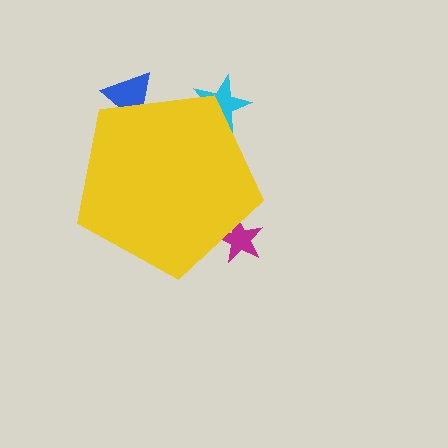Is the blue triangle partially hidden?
Yes, the blue triangle is partially hidden behind the yellow pentagon.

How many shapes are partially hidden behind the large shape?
3 shapes are partially hidden.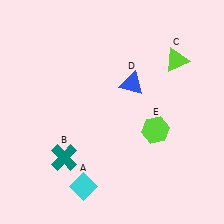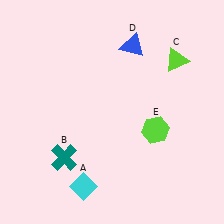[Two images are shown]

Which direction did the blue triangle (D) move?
The blue triangle (D) moved up.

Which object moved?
The blue triangle (D) moved up.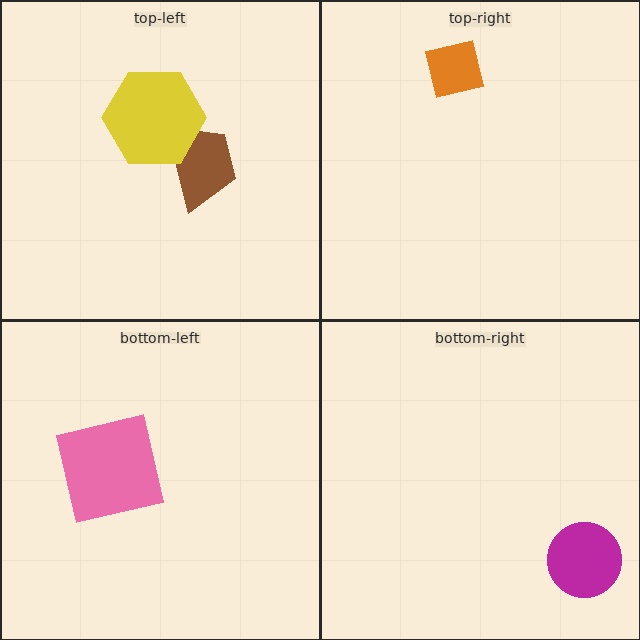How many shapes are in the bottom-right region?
1.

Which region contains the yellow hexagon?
The top-left region.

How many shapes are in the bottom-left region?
1.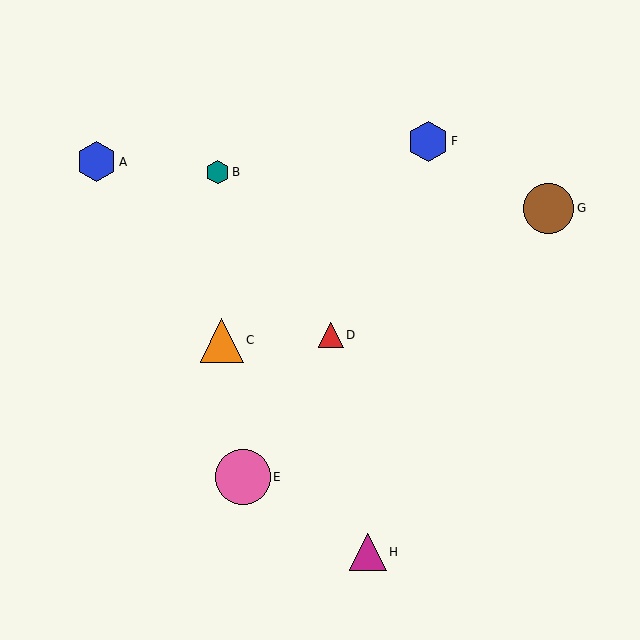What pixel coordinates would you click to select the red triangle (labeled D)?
Click at (331, 335) to select the red triangle D.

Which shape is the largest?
The pink circle (labeled E) is the largest.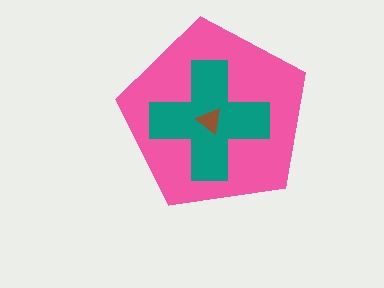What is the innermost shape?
The brown triangle.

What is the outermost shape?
The pink pentagon.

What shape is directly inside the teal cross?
The brown triangle.